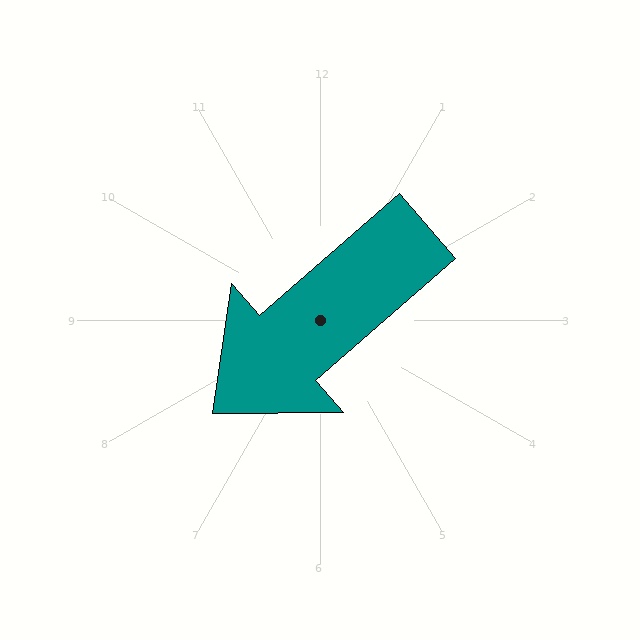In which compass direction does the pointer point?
Southwest.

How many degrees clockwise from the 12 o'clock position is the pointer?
Approximately 229 degrees.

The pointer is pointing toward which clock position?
Roughly 8 o'clock.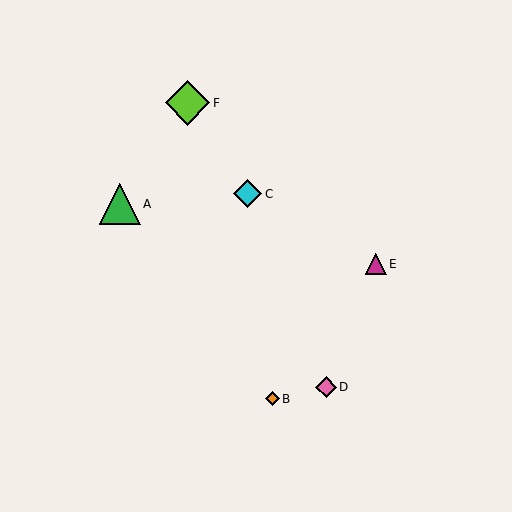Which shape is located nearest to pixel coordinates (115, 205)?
The green triangle (labeled A) at (120, 204) is nearest to that location.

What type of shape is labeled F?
Shape F is a lime diamond.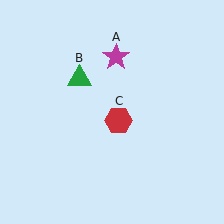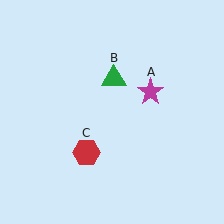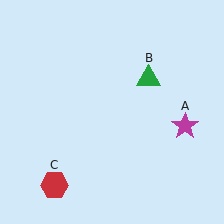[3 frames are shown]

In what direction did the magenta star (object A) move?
The magenta star (object A) moved down and to the right.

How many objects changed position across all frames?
3 objects changed position: magenta star (object A), green triangle (object B), red hexagon (object C).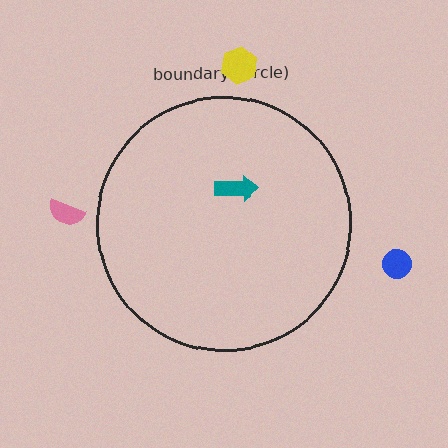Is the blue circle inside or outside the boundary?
Outside.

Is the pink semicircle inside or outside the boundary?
Outside.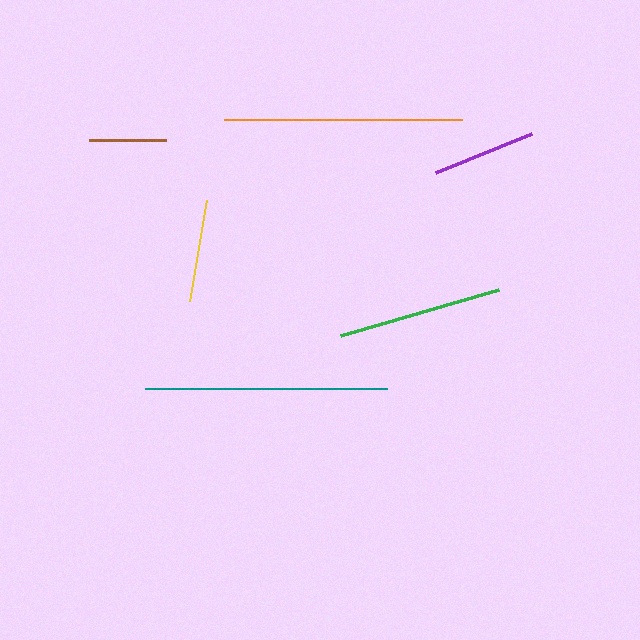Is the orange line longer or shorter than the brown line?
The orange line is longer than the brown line.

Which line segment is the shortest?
The brown line is the shortest at approximately 77 pixels.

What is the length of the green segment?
The green segment is approximately 164 pixels long.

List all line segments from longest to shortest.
From longest to shortest: teal, orange, green, purple, yellow, brown.